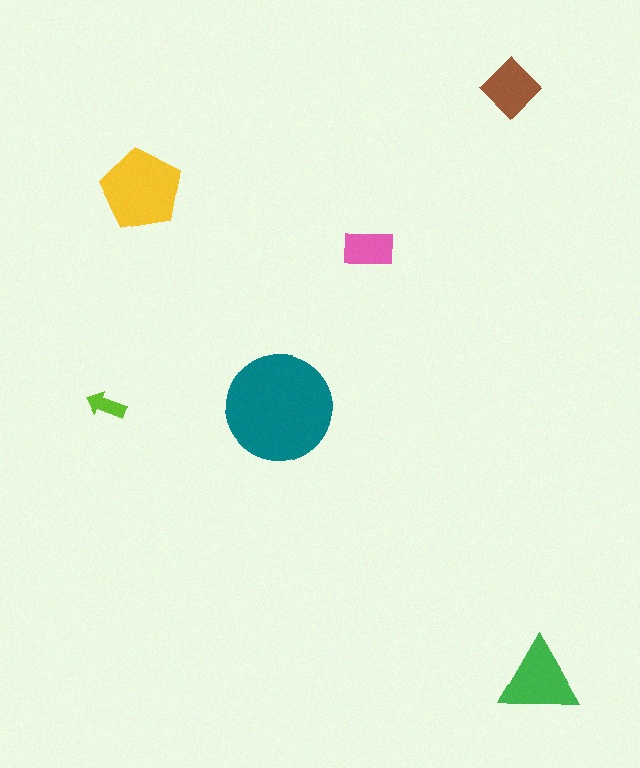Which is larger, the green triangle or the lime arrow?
The green triangle.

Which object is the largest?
The teal circle.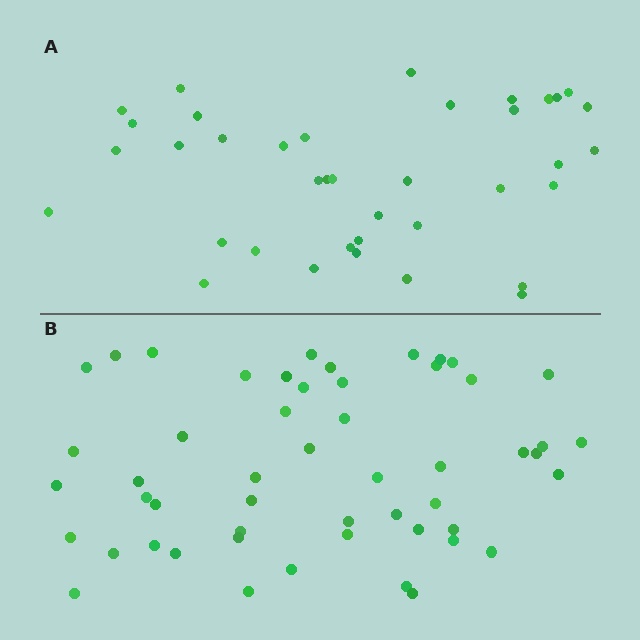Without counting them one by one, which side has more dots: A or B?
Region B (the bottom region) has more dots.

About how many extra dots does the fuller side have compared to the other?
Region B has approximately 15 more dots than region A.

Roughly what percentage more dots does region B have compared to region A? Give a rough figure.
About 35% more.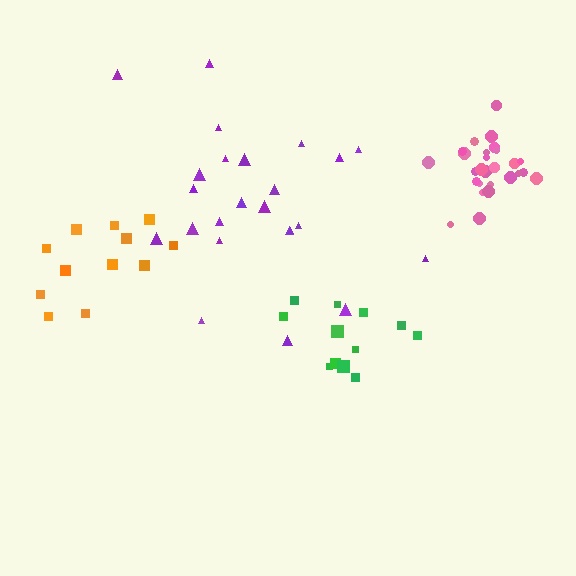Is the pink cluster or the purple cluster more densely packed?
Pink.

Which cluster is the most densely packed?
Pink.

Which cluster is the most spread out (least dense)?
Purple.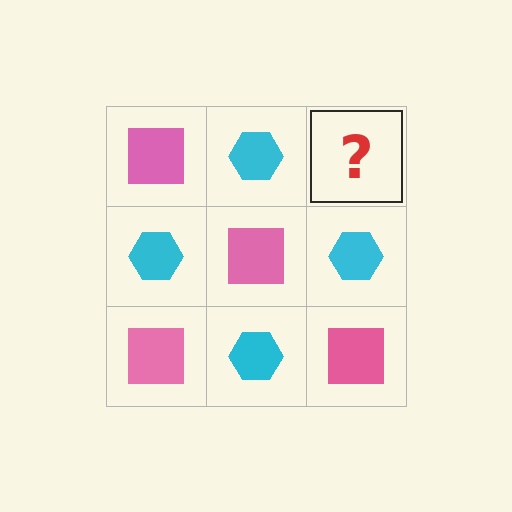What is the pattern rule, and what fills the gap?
The rule is that it alternates pink square and cyan hexagon in a checkerboard pattern. The gap should be filled with a pink square.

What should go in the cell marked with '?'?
The missing cell should contain a pink square.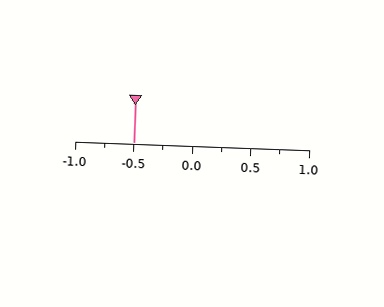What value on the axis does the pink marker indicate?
The marker indicates approximately -0.5.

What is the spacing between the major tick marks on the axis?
The major ticks are spaced 0.5 apart.